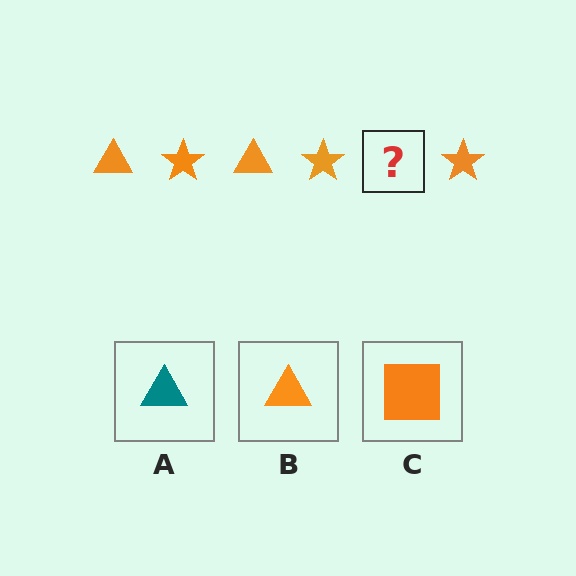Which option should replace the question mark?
Option B.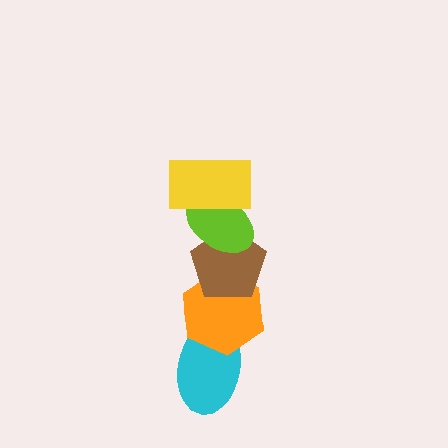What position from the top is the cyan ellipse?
The cyan ellipse is 5th from the top.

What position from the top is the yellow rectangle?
The yellow rectangle is 1st from the top.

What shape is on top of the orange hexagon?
The brown pentagon is on top of the orange hexagon.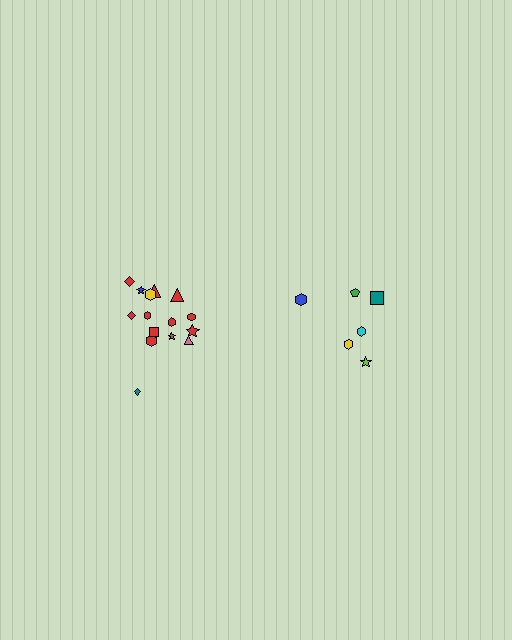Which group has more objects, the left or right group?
The left group.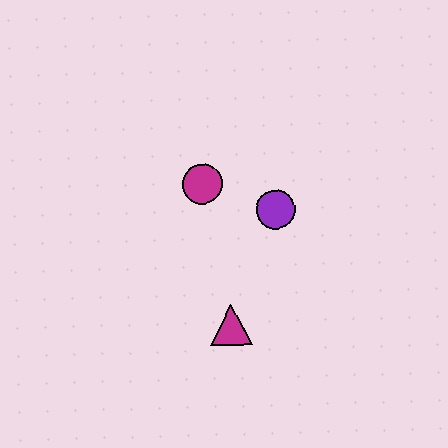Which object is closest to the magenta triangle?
The purple circle is closest to the magenta triangle.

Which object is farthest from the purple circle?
The magenta triangle is farthest from the purple circle.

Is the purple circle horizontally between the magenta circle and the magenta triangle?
No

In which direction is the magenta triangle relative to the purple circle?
The magenta triangle is below the purple circle.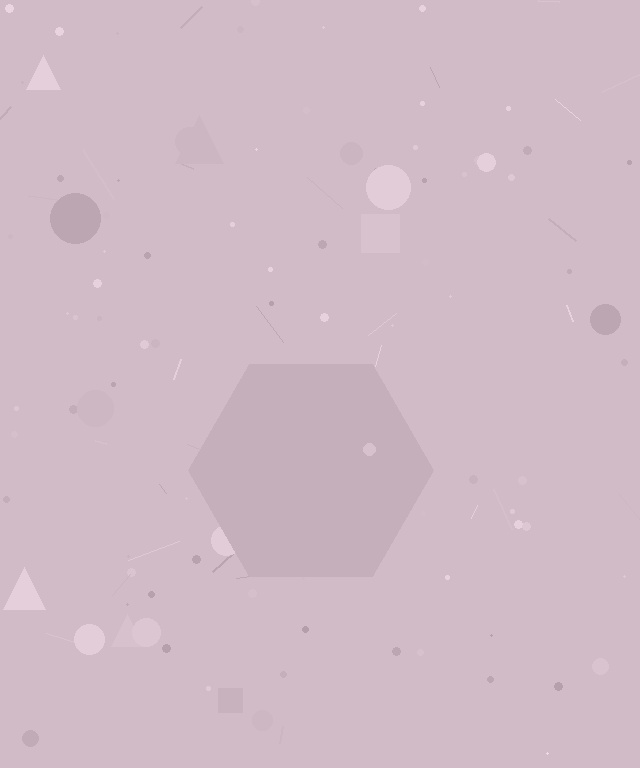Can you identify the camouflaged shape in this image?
The camouflaged shape is a hexagon.